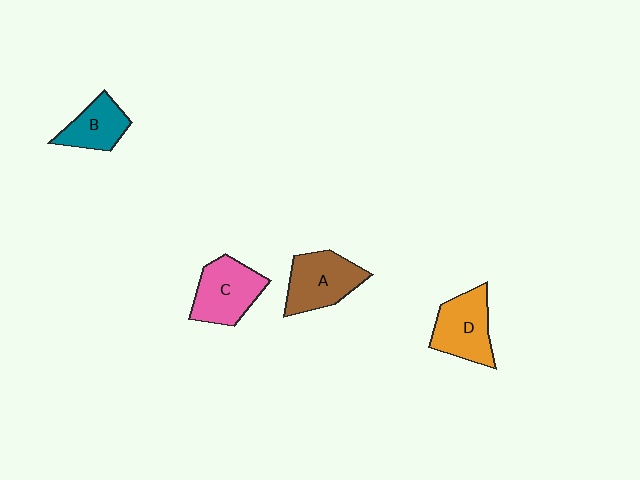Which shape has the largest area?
Shape A (brown).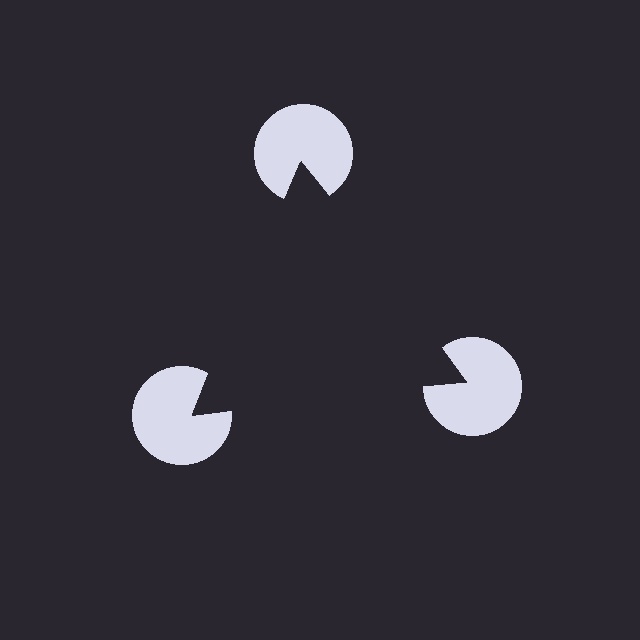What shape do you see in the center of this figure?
An illusory triangle — its edges are inferred from the aligned wedge cuts in the pac-man discs, not physically drawn.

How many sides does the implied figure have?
3 sides.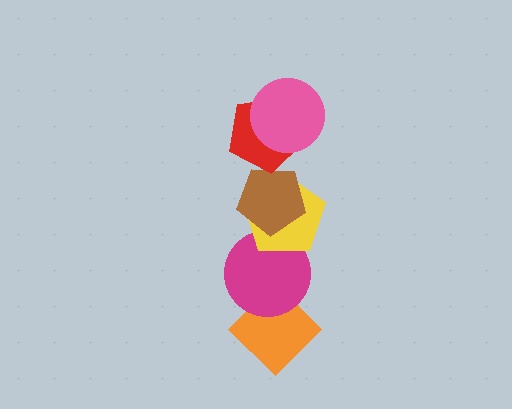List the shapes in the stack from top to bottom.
From top to bottom: the pink circle, the red pentagon, the brown pentagon, the yellow pentagon, the magenta circle, the orange diamond.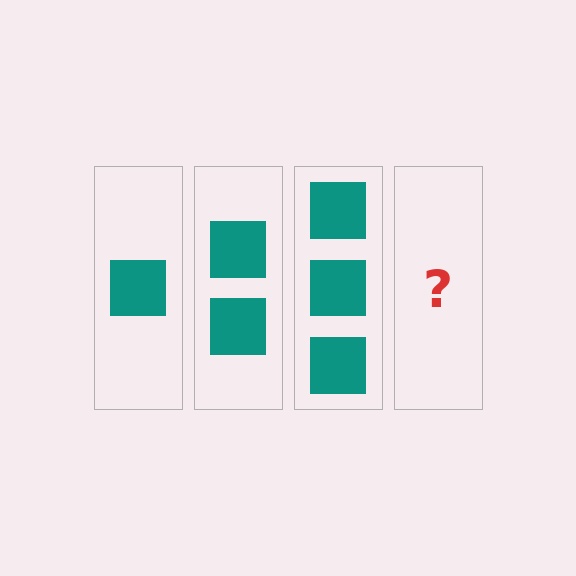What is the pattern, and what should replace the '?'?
The pattern is that each step adds one more square. The '?' should be 4 squares.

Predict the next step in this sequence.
The next step is 4 squares.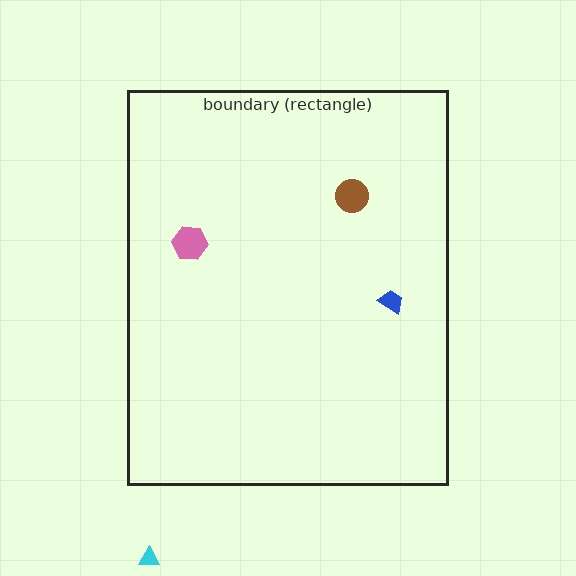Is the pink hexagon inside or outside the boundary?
Inside.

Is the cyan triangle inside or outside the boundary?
Outside.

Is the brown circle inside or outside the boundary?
Inside.